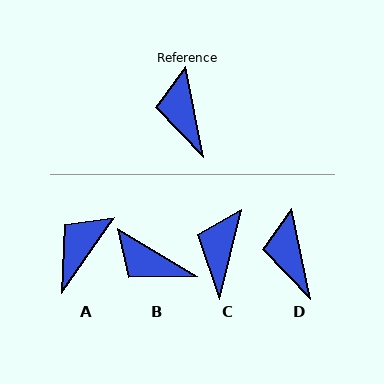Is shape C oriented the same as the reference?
No, it is off by about 25 degrees.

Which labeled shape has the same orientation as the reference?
D.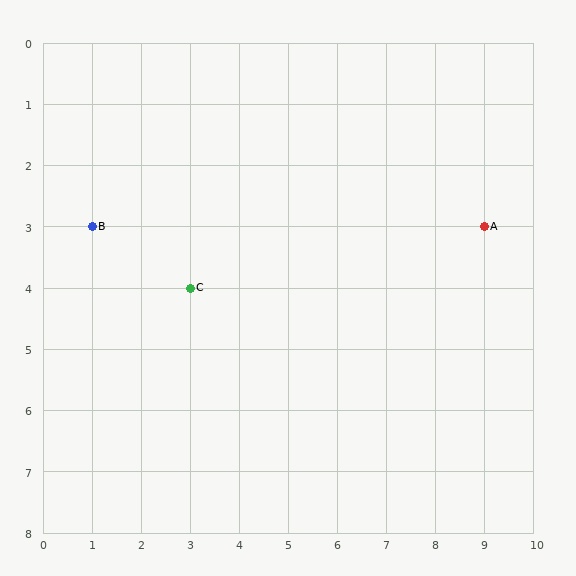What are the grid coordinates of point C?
Point C is at grid coordinates (3, 4).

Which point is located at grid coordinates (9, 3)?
Point A is at (9, 3).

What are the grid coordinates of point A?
Point A is at grid coordinates (9, 3).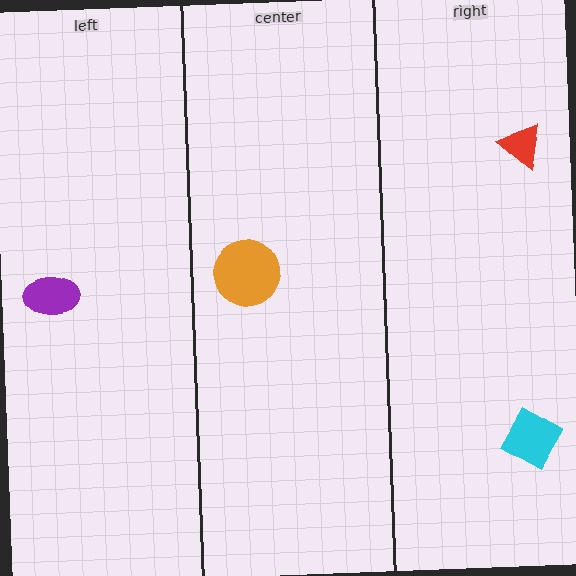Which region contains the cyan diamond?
The right region.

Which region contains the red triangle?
The right region.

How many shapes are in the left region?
1.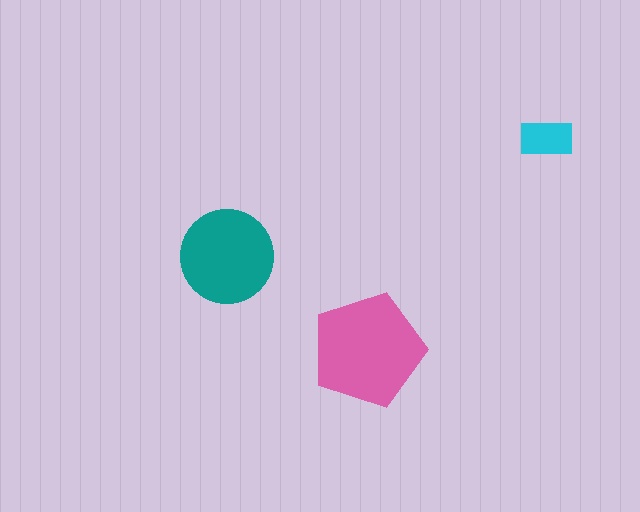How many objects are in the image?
There are 3 objects in the image.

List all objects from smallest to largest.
The cyan rectangle, the teal circle, the pink pentagon.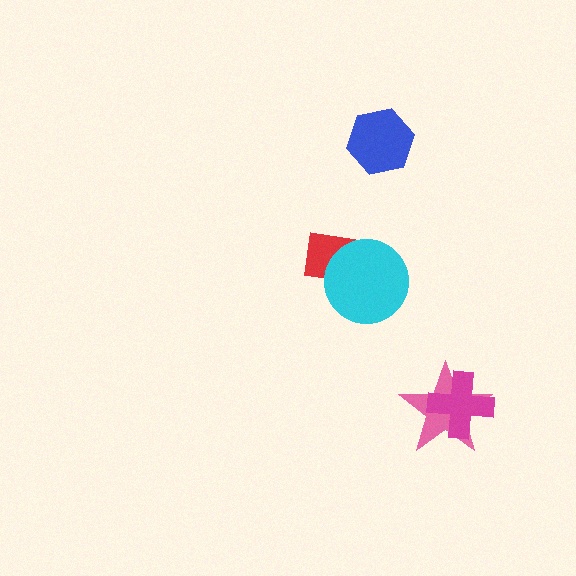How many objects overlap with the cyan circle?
1 object overlaps with the cyan circle.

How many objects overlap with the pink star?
1 object overlaps with the pink star.